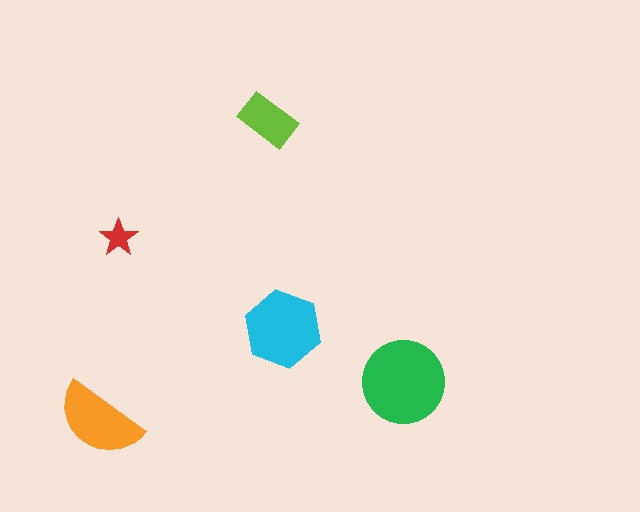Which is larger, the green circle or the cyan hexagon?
The green circle.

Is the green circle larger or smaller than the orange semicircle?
Larger.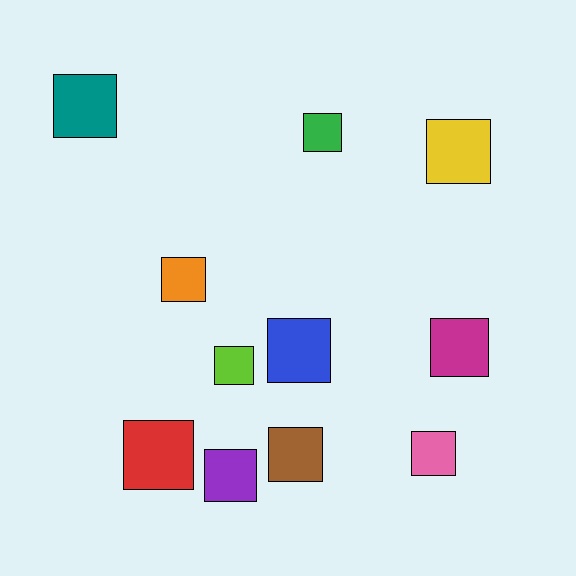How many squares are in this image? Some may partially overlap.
There are 11 squares.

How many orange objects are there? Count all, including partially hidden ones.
There is 1 orange object.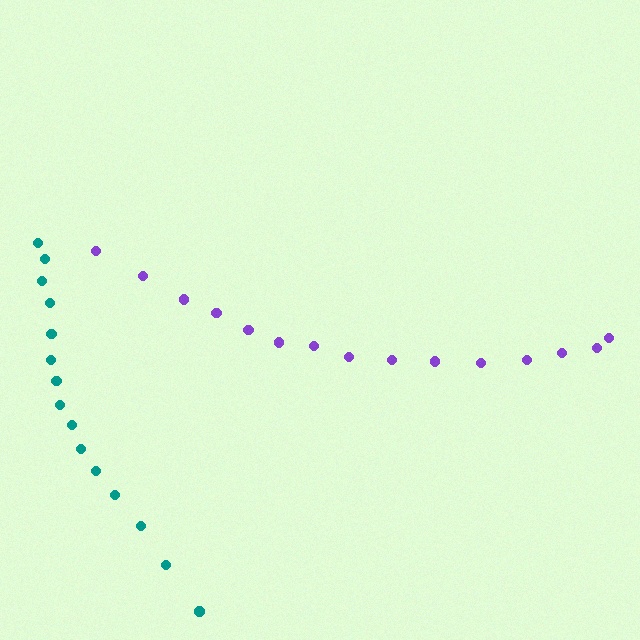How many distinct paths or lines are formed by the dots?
There are 2 distinct paths.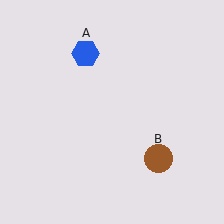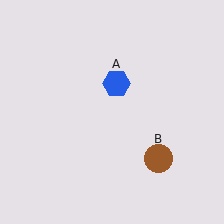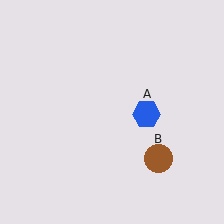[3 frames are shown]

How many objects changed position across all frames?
1 object changed position: blue hexagon (object A).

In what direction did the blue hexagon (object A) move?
The blue hexagon (object A) moved down and to the right.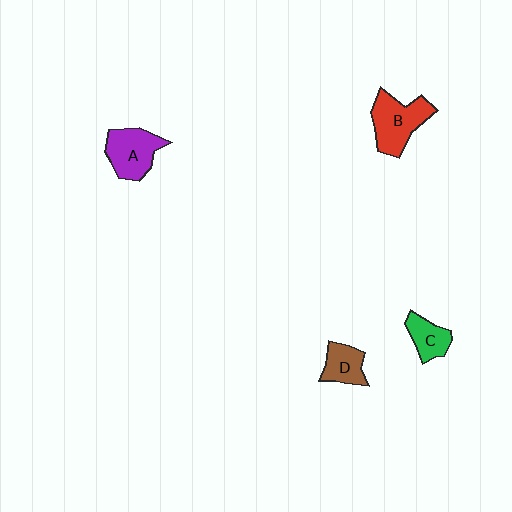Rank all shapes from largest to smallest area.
From largest to smallest: B (red), A (purple), D (brown), C (green).